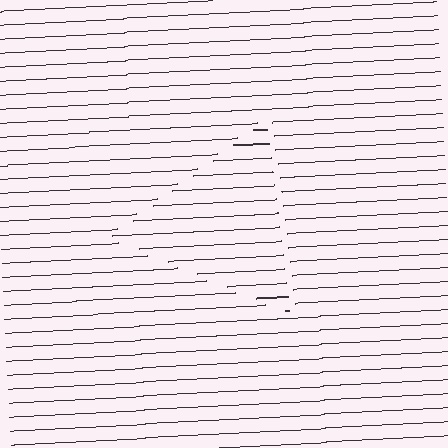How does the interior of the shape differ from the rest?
The interior of the shape contains the same grating, shifted by half a period — the contour is defined by the phase discontinuity where line-ends from the inner and outer gratings abut.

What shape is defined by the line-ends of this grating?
An illusory triangle. The interior of the shape contains the same grating, shifted by half a period — the contour is defined by the phase discontinuity where line-ends from the inner and outer gratings abut.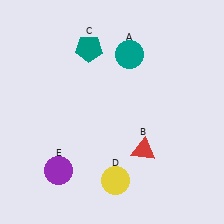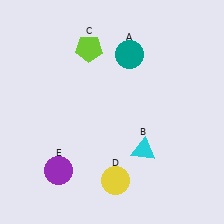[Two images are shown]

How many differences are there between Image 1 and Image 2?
There are 2 differences between the two images.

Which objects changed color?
B changed from red to cyan. C changed from teal to lime.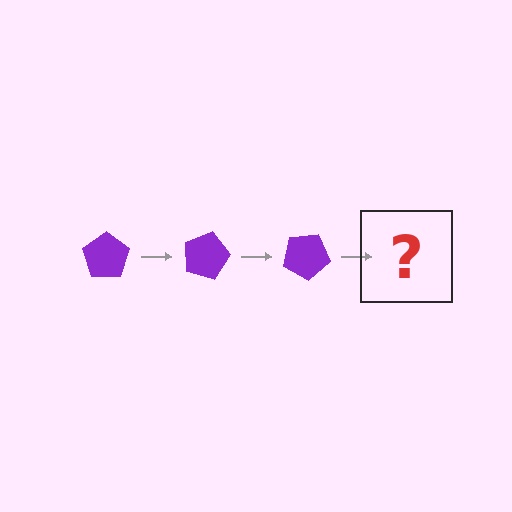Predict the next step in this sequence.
The next step is a purple pentagon rotated 45 degrees.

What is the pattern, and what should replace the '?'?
The pattern is that the pentagon rotates 15 degrees each step. The '?' should be a purple pentagon rotated 45 degrees.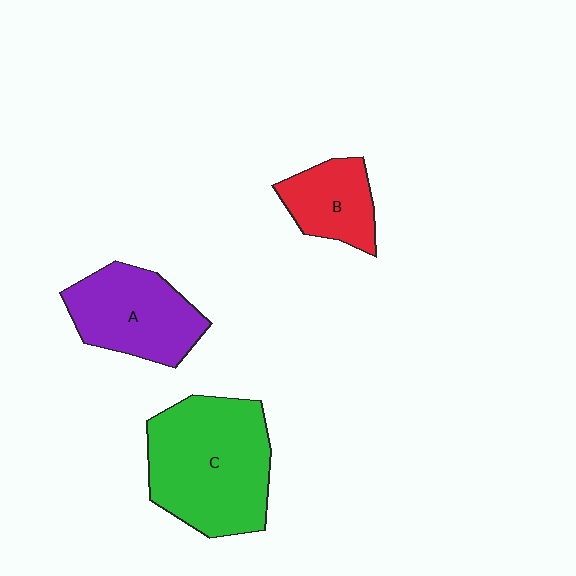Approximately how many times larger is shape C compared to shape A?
Approximately 1.5 times.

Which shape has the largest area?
Shape C (green).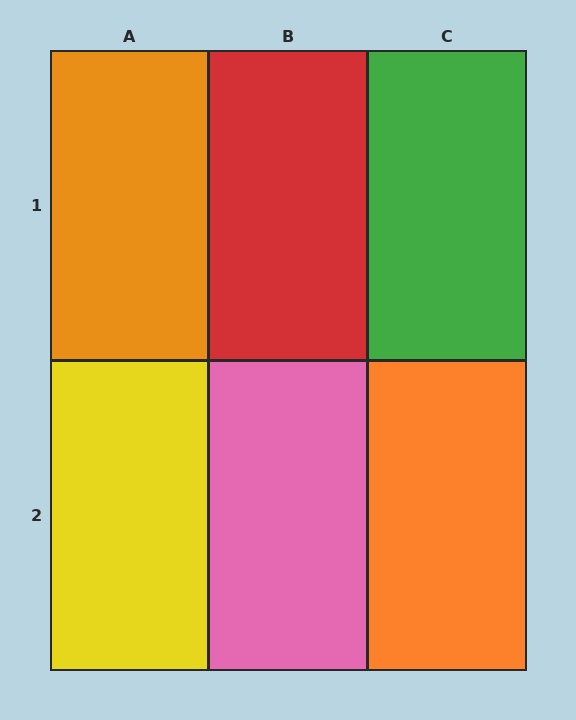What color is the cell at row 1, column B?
Red.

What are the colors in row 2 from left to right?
Yellow, pink, orange.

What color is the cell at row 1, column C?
Green.